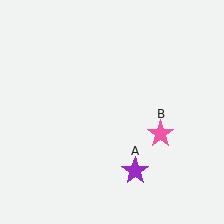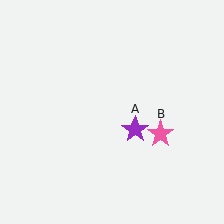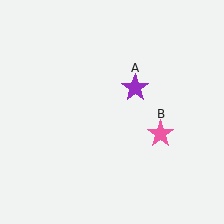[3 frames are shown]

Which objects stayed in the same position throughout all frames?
Pink star (object B) remained stationary.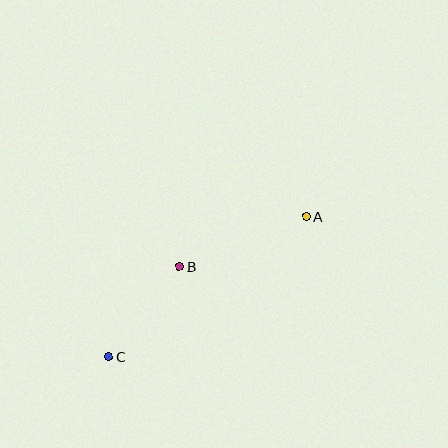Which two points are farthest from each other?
Points A and C are farthest from each other.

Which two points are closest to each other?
Points B and C are closest to each other.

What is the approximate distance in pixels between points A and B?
The distance between A and B is approximately 137 pixels.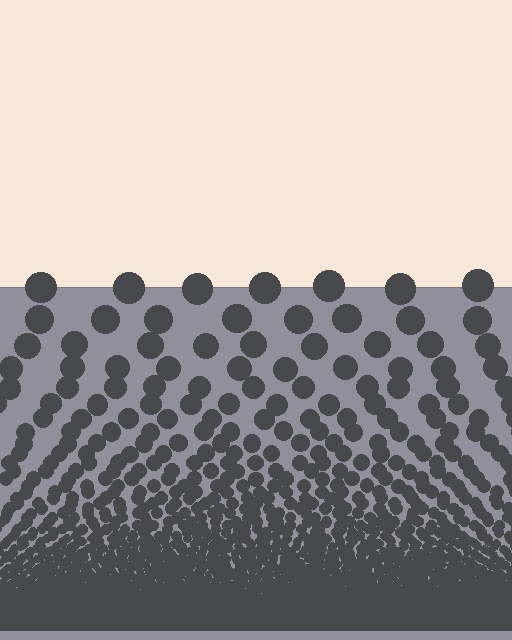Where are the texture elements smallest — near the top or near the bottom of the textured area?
Near the bottom.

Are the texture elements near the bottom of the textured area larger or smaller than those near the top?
Smaller. The gradient is inverted — elements near the bottom are smaller and denser.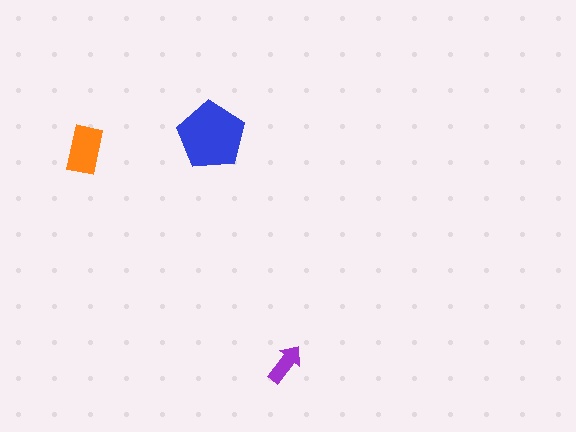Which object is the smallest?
The purple arrow.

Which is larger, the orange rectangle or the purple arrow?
The orange rectangle.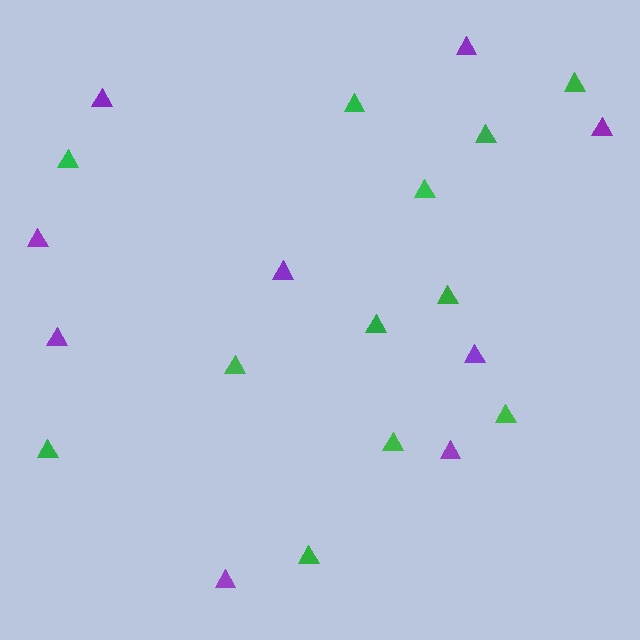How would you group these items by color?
There are 2 groups: one group of purple triangles (9) and one group of green triangles (12).